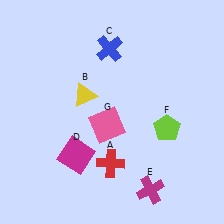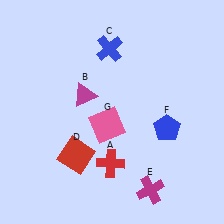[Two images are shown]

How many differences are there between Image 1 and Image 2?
There are 3 differences between the two images.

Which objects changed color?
B changed from yellow to magenta. D changed from magenta to red. F changed from lime to blue.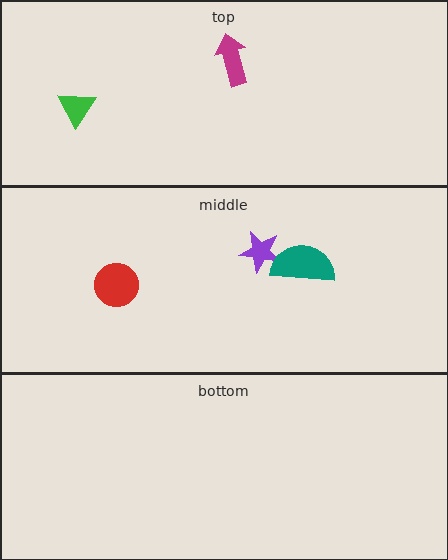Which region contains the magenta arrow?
The top region.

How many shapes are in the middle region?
3.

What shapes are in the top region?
The green triangle, the magenta arrow.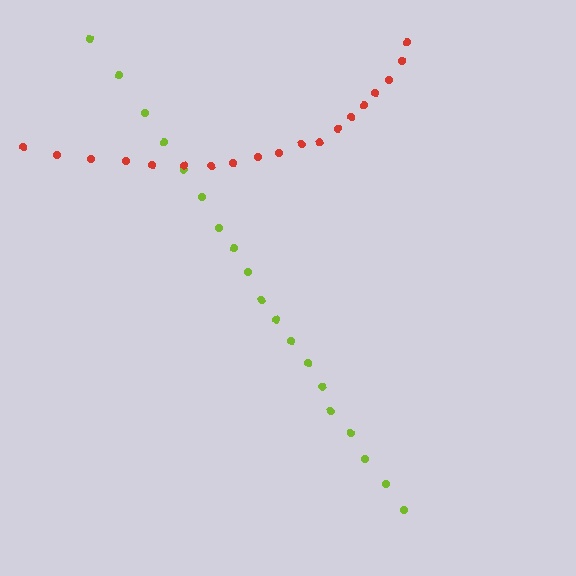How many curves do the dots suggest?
There are 2 distinct paths.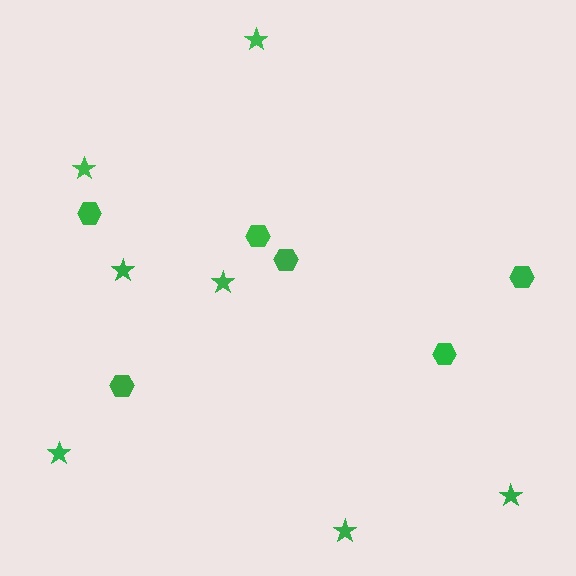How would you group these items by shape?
There are 2 groups: one group of stars (7) and one group of hexagons (6).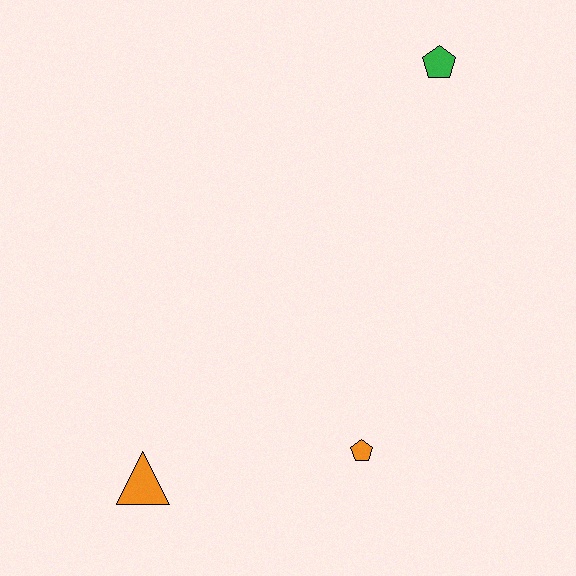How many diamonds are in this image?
There are no diamonds.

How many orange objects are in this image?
There are 2 orange objects.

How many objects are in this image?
There are 3 objects.